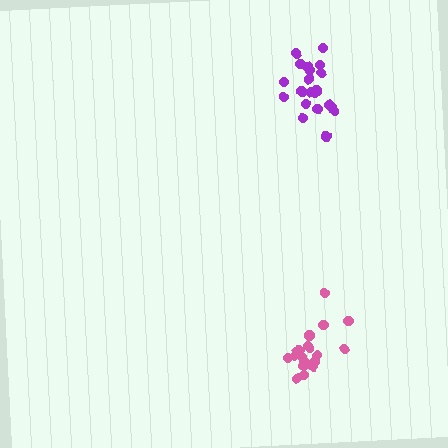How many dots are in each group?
Group 1: 20 dots, Group 2: 21 dots (41 total).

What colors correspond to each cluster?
The clusters are colored: pink, purple.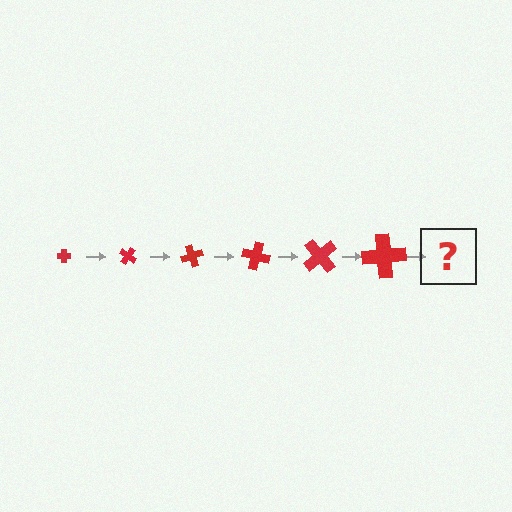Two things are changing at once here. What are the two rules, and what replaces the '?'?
The two rules are that the cross grows larger each step and it rotates 35 degrees each step. The '?' should be a cross, larger than the previous one and rotated 210 degrees from the start.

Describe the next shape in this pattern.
It should be a cross, larger than the previous one and rotated 210 degrees from the start.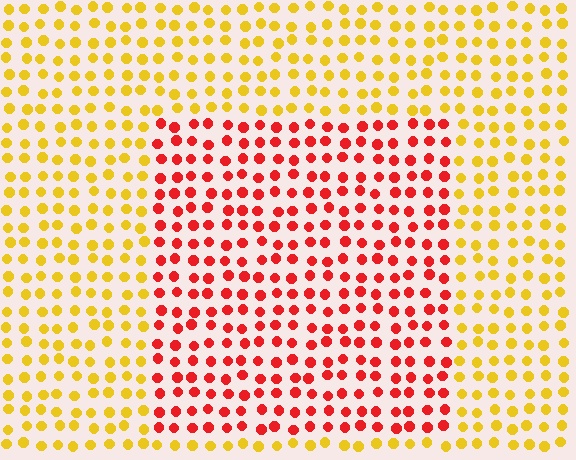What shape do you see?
I see a rectangle.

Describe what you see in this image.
The image is filled with small yellow elements in a uniform arrangement. A rectangle-shaped region is visible where the elements are tinted to a slightly different hue, forming a subtle color boundary.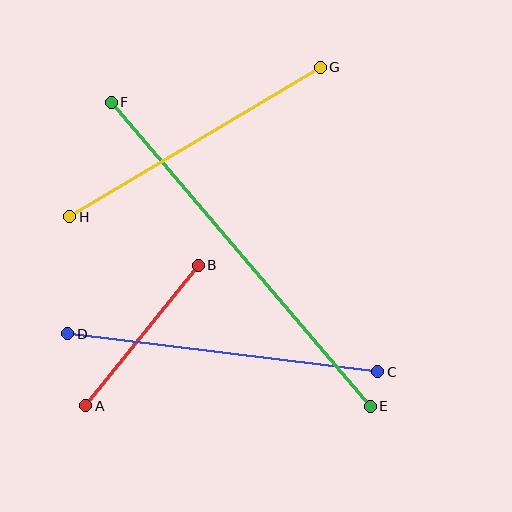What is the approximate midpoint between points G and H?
The midpoint is at approximately (195, 142) pixels.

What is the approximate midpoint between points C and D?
The midpoint is at approximately (223, 353) pixels.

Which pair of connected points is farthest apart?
Points E and F are farthest apart.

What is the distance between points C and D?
The distance is approximately 312 pixels.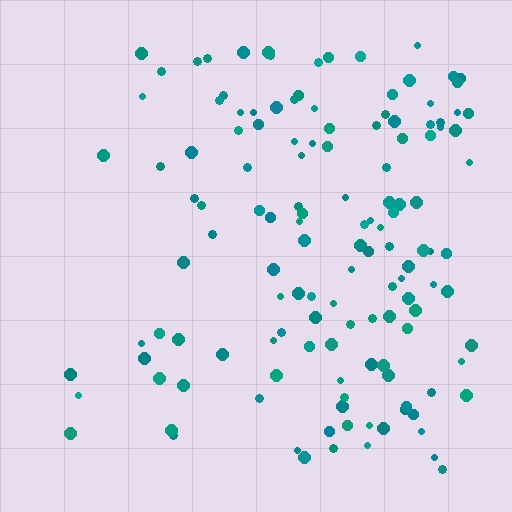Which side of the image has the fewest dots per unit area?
The left.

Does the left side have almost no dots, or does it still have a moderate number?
Still a moderate number, just noticeably fewer than the right.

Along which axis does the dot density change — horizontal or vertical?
Horizontal.